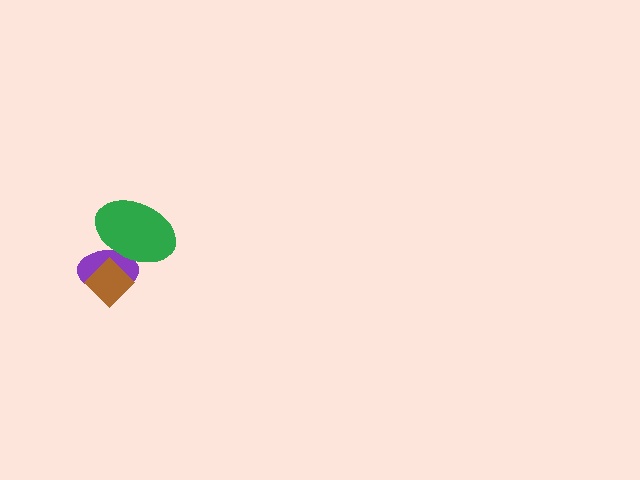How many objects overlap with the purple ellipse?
2 objects overlap with the purple ellipse.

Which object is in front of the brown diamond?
The green ellipse is in front of the brown diamond.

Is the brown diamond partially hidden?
Yes, it is partially covered by another shape.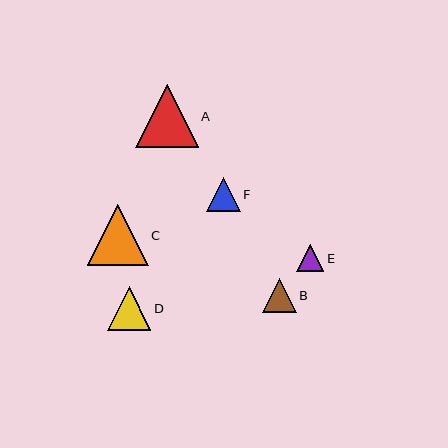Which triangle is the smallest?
Triangle E is the smallest with a size of approximately 27 pixels.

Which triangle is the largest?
Triangle A is the largest with a size of approximately 63 pixels.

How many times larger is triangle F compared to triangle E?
Triangle F is approximately 1.3 times the size of triangle E.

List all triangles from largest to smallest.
From largest to smallest: A, C, D, B, F, E.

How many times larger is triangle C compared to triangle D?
Triangle C is approximately 1.4 times the size of triangle D.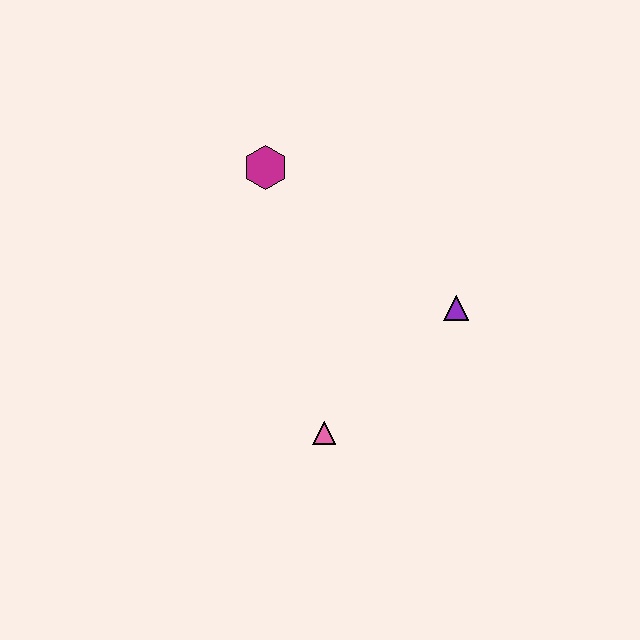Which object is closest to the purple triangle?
The pink triangle is closest to the purple triangle.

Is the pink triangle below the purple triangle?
Yes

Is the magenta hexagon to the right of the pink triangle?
No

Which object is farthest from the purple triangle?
The magenta hexagon is farthest from the purple triangle.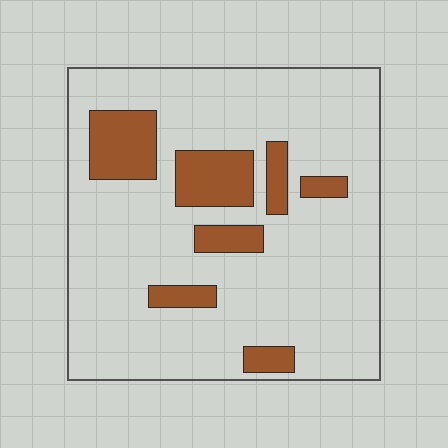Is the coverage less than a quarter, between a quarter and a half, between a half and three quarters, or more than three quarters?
Less than a quarter.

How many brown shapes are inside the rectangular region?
7.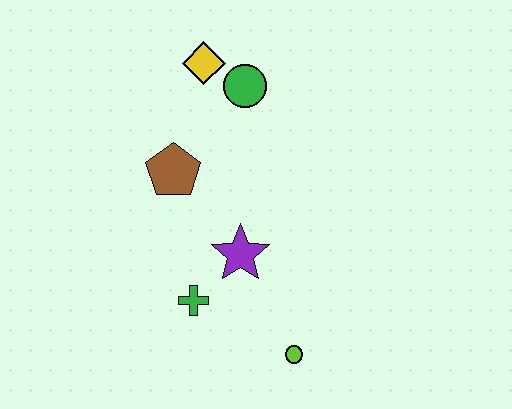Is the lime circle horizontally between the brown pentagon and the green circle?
No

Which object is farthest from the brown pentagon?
The lime circle is farthest from the brown pentagon.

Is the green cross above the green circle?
No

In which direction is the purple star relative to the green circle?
The purple star is below the green circle.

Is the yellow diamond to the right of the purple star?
No